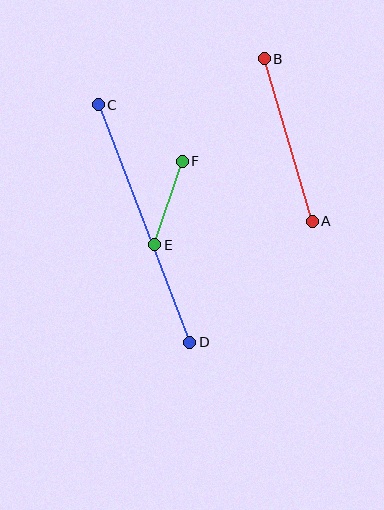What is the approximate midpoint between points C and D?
The midpoint is at approximately (144, 224) pixels.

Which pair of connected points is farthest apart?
Points C and D are farthest apart.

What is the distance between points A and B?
The distance is approximately 169 pixels.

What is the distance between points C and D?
The distance is approximately 255 pixels.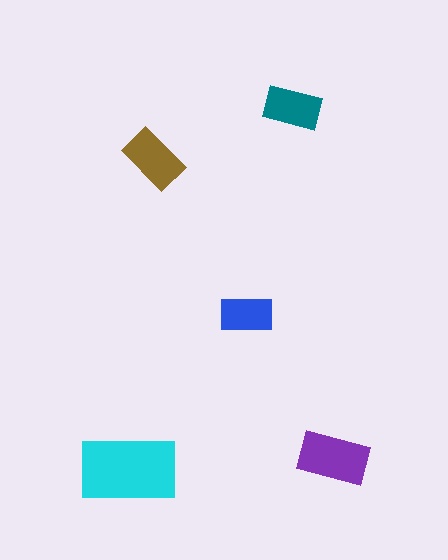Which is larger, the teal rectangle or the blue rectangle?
The teal one.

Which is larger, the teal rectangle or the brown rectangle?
The brown one.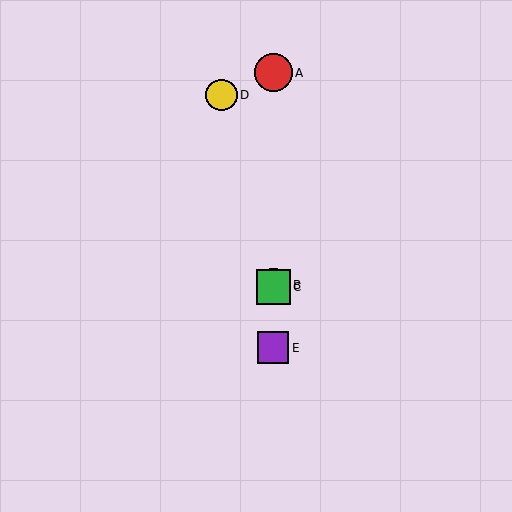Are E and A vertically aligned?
Yes, both are at x≈273.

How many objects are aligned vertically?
4 objects (A, B, C, E) are aligned vertically.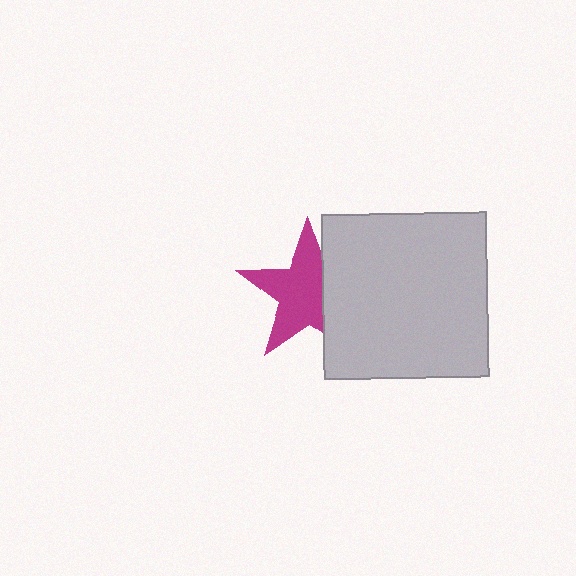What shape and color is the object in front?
The object in front is a light gray square.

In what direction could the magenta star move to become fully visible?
The magenta star could move left. That would shift it out from behind the light gray square entirely.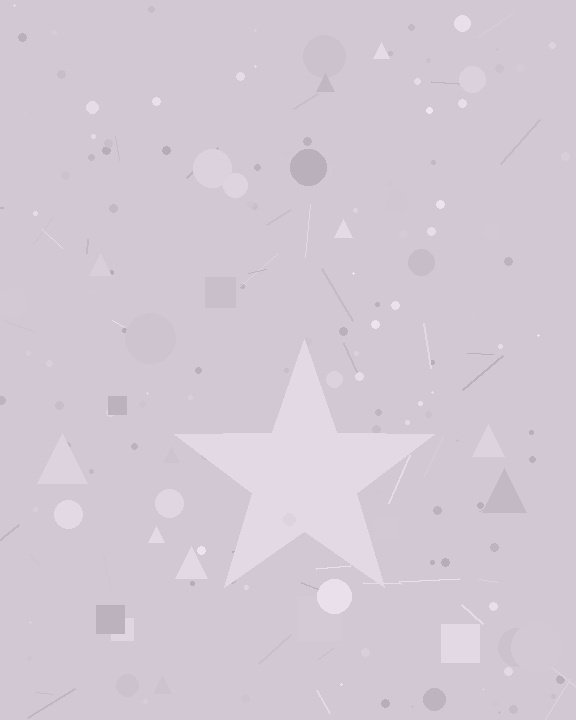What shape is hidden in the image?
A star is hidden in the image.